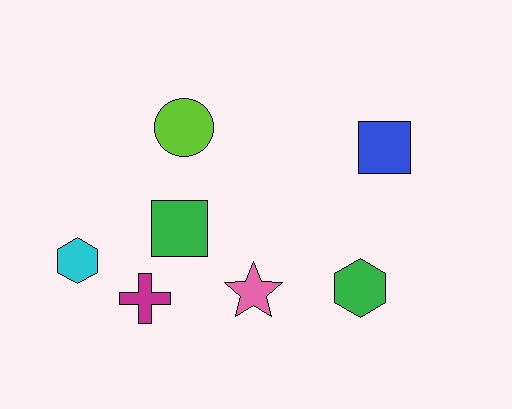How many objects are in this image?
There are 7 objects.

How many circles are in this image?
There is 1 circle.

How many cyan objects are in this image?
There is 1 cyan object.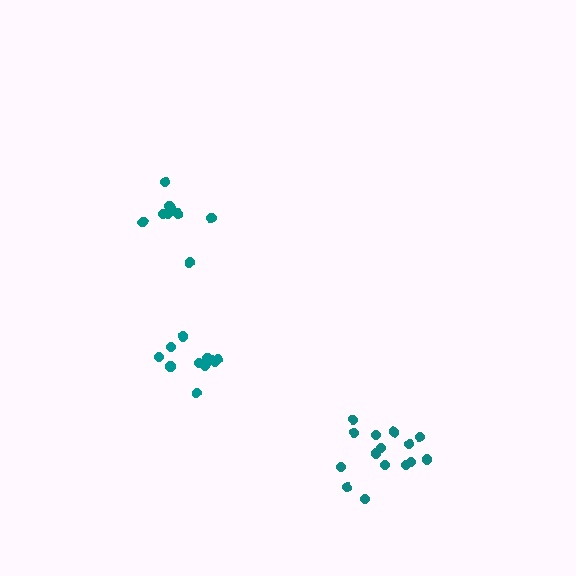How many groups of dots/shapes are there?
There are 3 groups.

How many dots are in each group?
Group 1: 9 dots, Group 2: 12 dots, Group 3: 15 dots (36 total).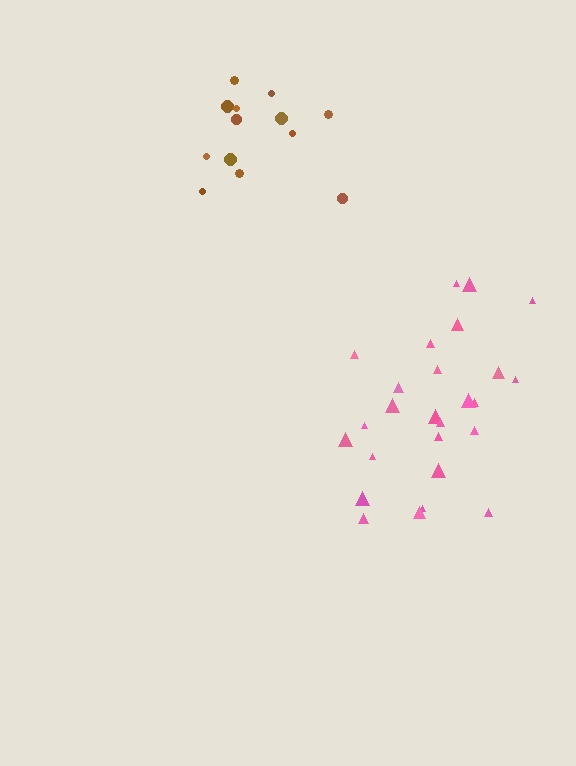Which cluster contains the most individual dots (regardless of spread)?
Pink (26).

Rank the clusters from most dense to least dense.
brown, pink.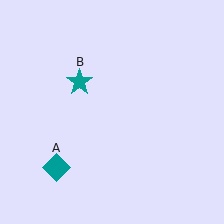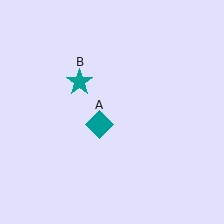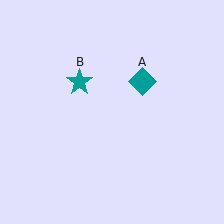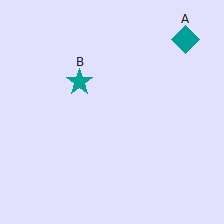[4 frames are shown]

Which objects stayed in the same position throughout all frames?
Teal star (object B) remained stationary.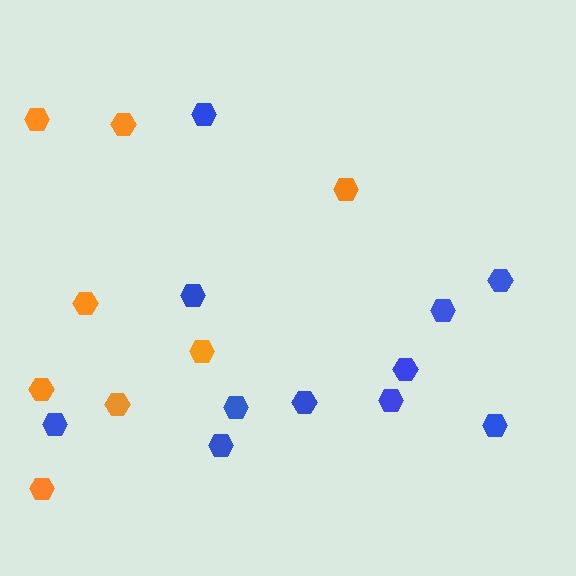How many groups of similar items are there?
There are 2 groups: one group of orange hexagons (8) and one group of blue hexagons (11).